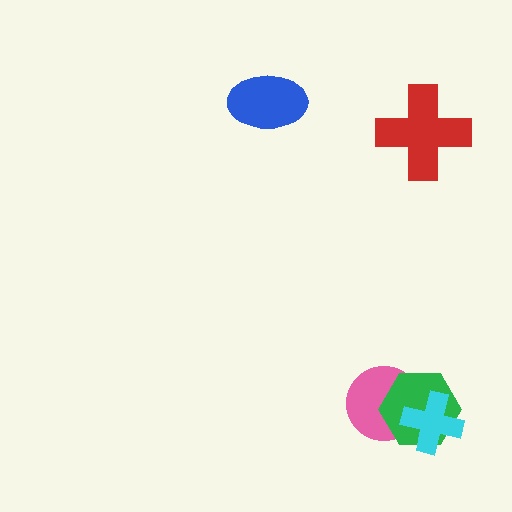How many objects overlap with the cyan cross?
2 objects overlap with the cyan cross.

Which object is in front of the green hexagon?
The cyan cross is in front of the green hexagon.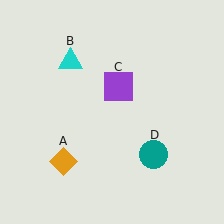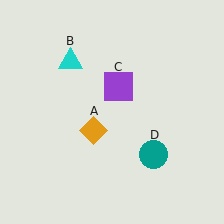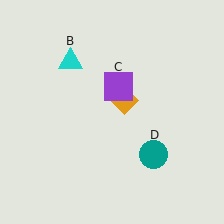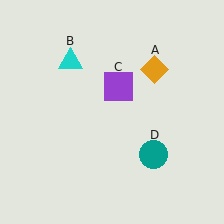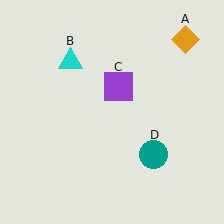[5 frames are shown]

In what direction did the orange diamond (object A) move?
The orange diamond (object A) moved up and to the right.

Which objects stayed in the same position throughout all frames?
Cyan triangle (object B) and purple square (object C) and teal circle (object D) remained stationary.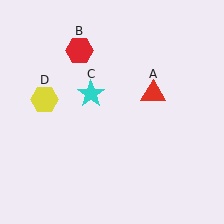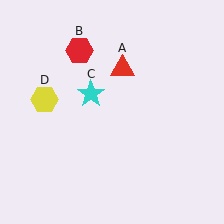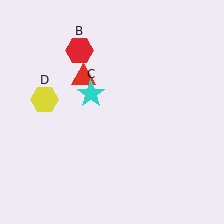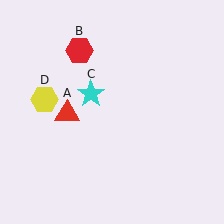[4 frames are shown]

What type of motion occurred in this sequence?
The red triangle (object A) rotated counterclockwise around the center of the scene.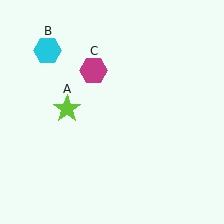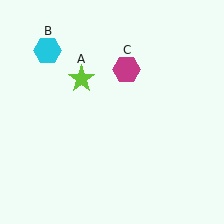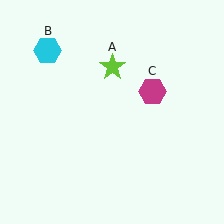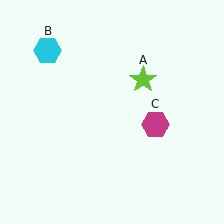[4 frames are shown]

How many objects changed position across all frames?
2 objects changed position: lime star (object A), magenta hexagon (object C).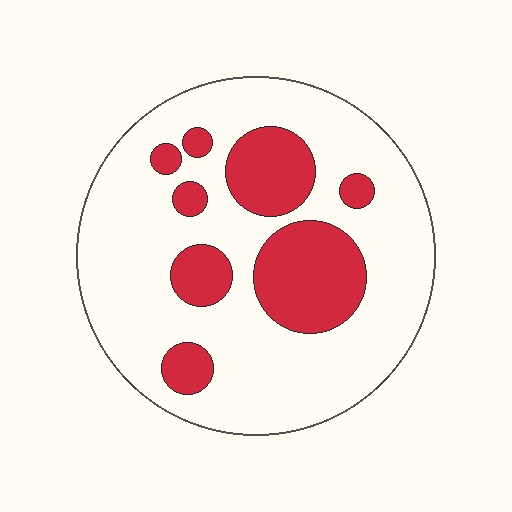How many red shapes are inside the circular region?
8.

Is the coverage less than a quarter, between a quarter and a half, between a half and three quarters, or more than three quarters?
Between a quarter and a half.